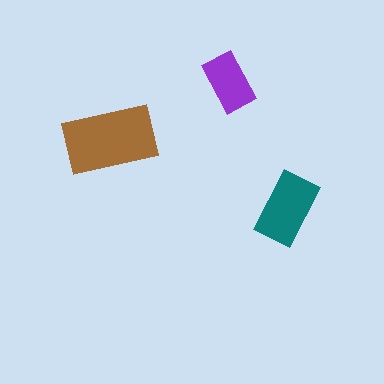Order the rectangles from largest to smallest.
the brown one, the teal one, the purple one.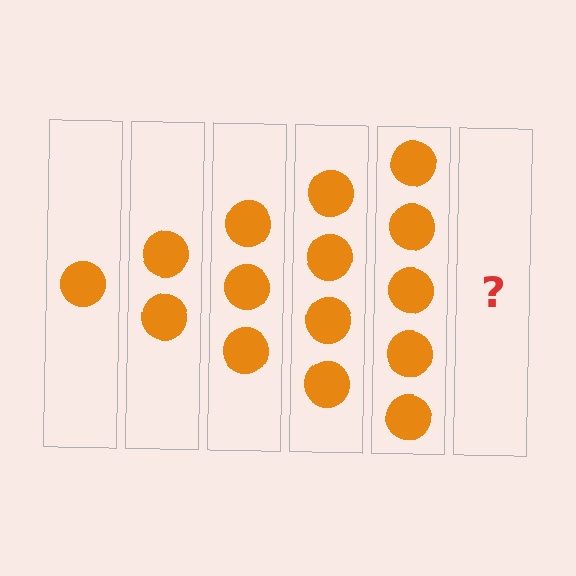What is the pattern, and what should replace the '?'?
The pattern is that each step adds one more circle. The '?' should be 6 circles.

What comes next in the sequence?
The next element should be 6 circles.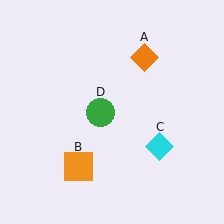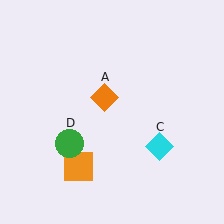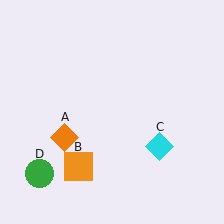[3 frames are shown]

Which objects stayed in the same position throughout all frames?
Orange square (object B) and cyan diamond (object C) remained stationary.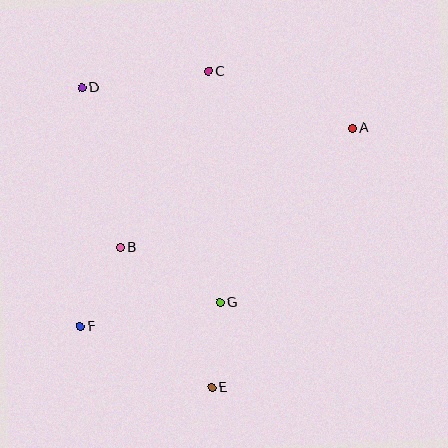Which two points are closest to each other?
Points E and G are closest to each other.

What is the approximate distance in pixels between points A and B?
The distance between A and B is approximately 261 pixels.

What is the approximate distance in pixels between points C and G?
The distance between C and G is approximately 232 pixels.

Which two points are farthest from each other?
Points A and F are farthest from each other.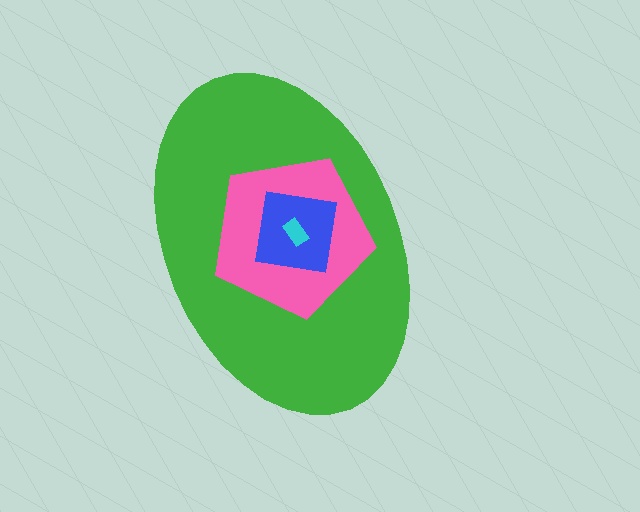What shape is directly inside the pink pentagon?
The blue square.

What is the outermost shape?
The green ellipse.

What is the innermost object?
The cyan rectangle.